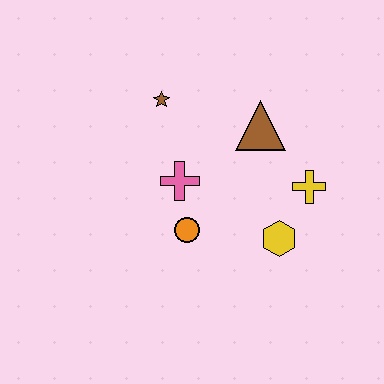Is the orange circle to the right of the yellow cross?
No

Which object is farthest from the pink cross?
The yellow cross is farthest from the pink cross.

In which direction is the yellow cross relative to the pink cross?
The yellow cross is to the right of the pink cross.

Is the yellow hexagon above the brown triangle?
No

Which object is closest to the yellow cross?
The yellow hexagon is closest to the yellow cross.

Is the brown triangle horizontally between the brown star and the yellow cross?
Yes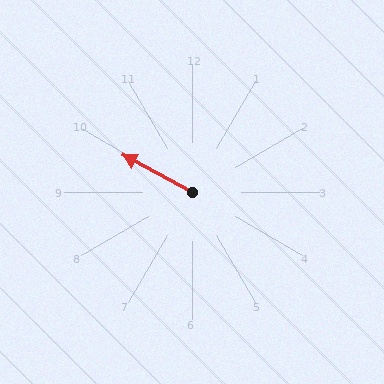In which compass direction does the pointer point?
Northwest.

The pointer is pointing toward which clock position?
Roughly 10 o'clock.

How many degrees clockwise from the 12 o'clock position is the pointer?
Approximately 298 degrees.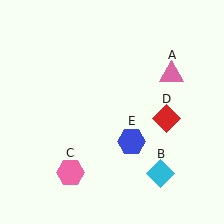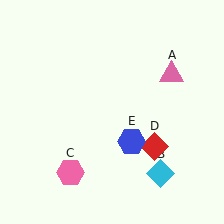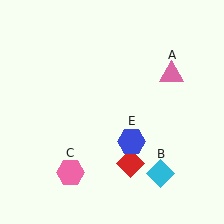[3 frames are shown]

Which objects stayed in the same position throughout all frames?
Pink triangle (object A) and cyan diamond (object B) and pink hexagon (object C) and blue hexagon (object E) remained stationary.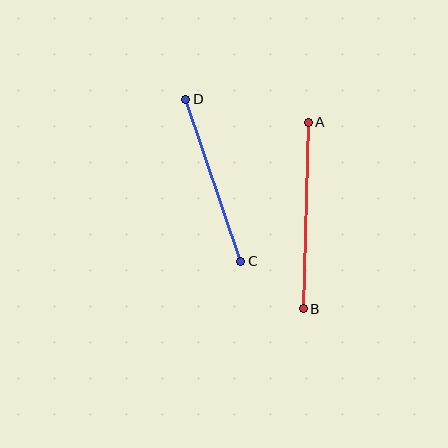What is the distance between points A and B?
The distance is approximately 186 pixels.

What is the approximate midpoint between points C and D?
The midpoint is at approximately (213, 180) pixels.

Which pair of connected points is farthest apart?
Points A and B are farthest apart.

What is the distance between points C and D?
The distance is approximately 171 pixels.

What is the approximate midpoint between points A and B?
The midpoint is at approximately (306, 216) pixels.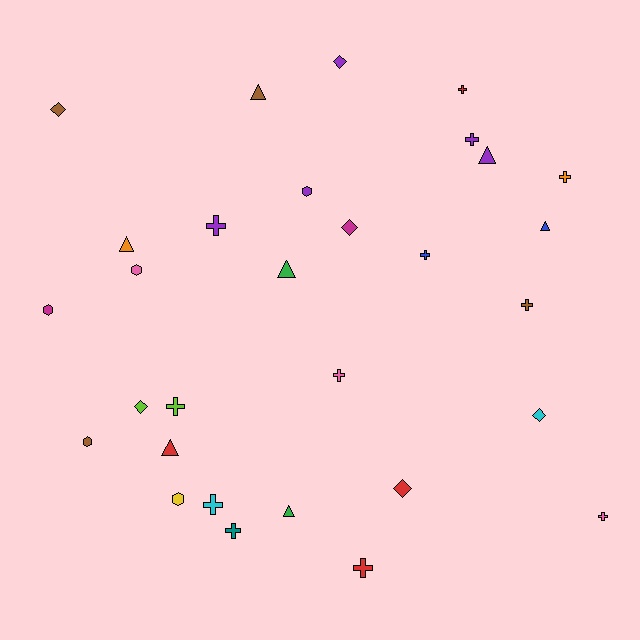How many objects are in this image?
There are 30 objects.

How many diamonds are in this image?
There are 6 diamonds.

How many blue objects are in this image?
There are 2 blue objects.